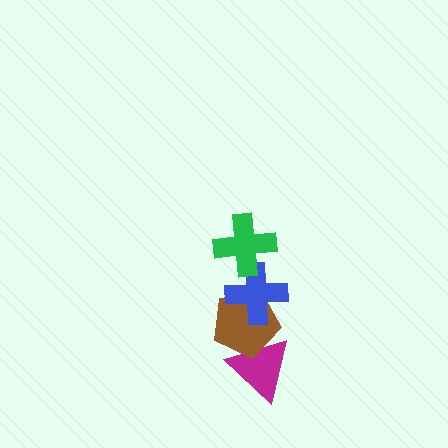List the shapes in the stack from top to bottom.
From top to bottom: the green cross, the blue cross, the brown pentagon, the magenta triangle.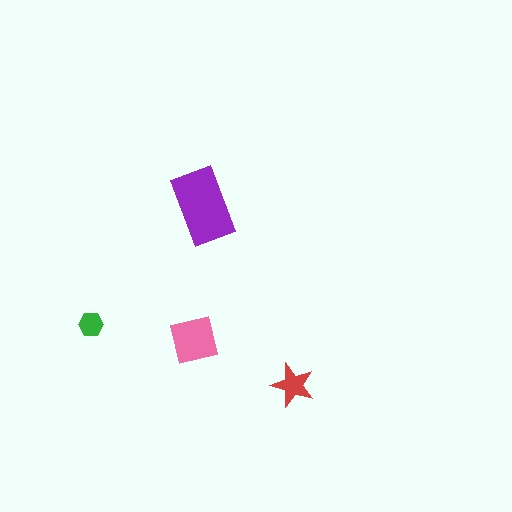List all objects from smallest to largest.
The green hexagon, the red star, the pink square, the purple rectangle.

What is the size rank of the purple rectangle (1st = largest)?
1st.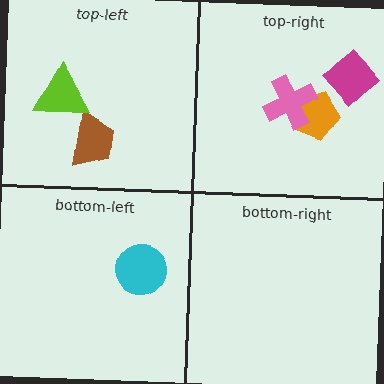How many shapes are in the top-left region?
2.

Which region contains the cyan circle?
The bottom-left region.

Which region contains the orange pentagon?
The top-right region.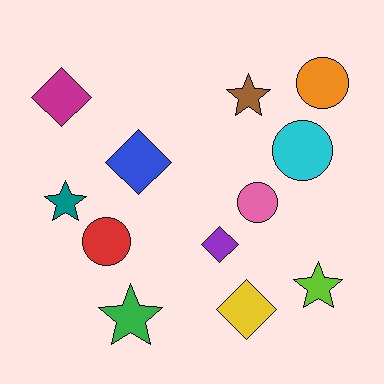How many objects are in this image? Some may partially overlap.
There are 12 objects.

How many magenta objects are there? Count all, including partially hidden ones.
There is 1 magenta object.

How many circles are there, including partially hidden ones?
There are 4 circles.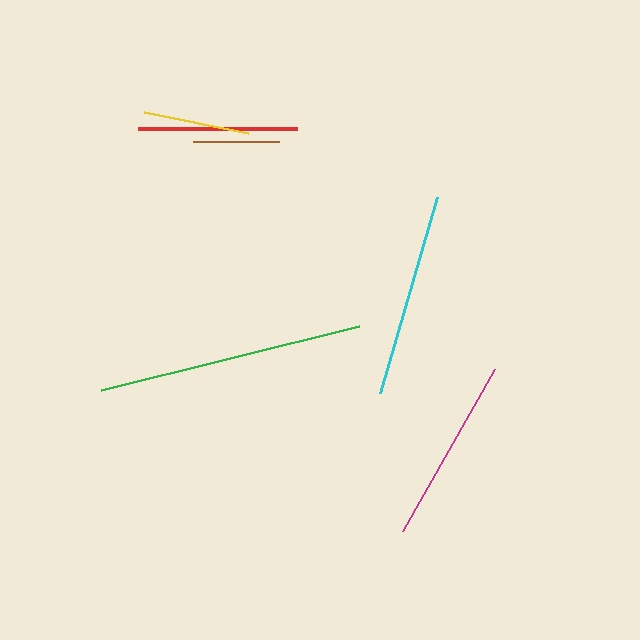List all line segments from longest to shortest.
From longest to shortest: green, cyan, magenta, red, yellow, brown.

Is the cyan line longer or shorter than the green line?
The green line is longer than the cyan line.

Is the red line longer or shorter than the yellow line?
The red line is longer than the yellow line.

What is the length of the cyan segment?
The cyan segment is approximately 204 pixels long.